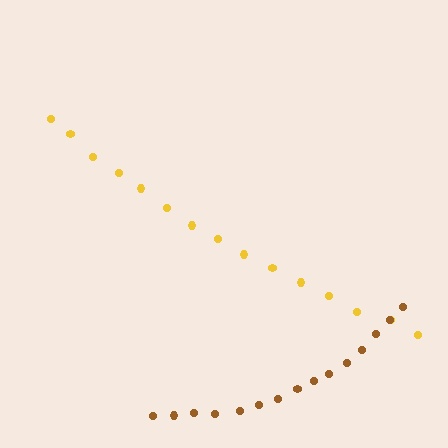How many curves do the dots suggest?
There are 2 distinct paths.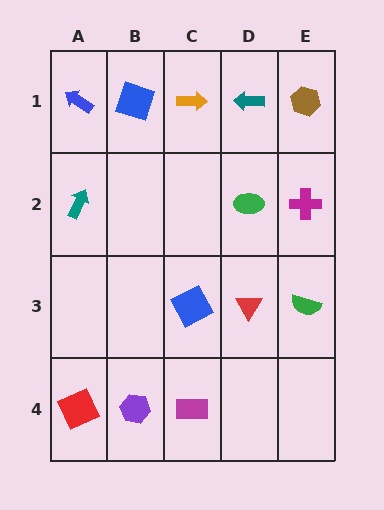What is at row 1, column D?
A teal arrow.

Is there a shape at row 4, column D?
No, that cell is empty.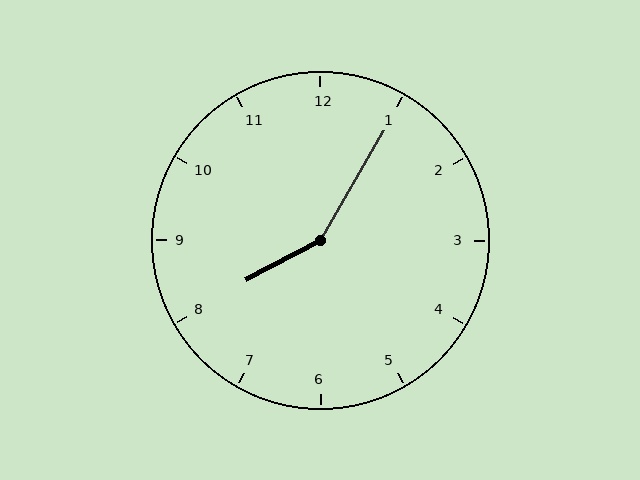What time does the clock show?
8:05.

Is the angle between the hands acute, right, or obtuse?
It is obtuse.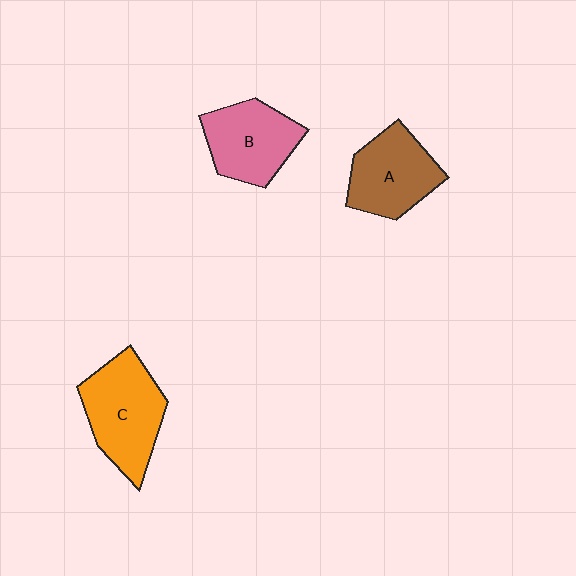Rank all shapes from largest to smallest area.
From largest to smallest: C (orange), A (brown), B (pink).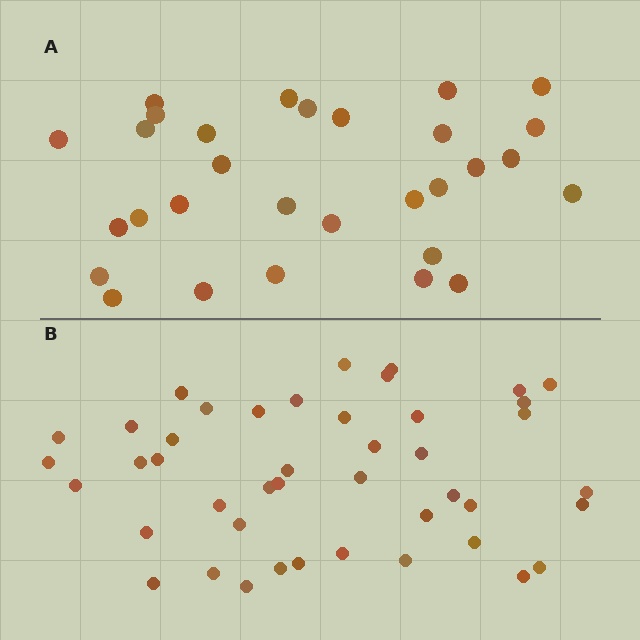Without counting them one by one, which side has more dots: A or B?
Region B (the bottom region) has more dots.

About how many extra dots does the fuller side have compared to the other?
Region B has approximately 15 more dots than region A.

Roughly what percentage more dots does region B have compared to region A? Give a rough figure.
About 45% more.